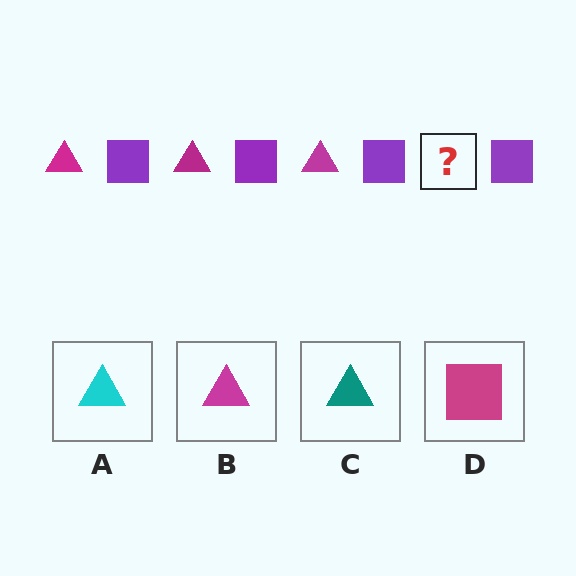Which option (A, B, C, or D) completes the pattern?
B.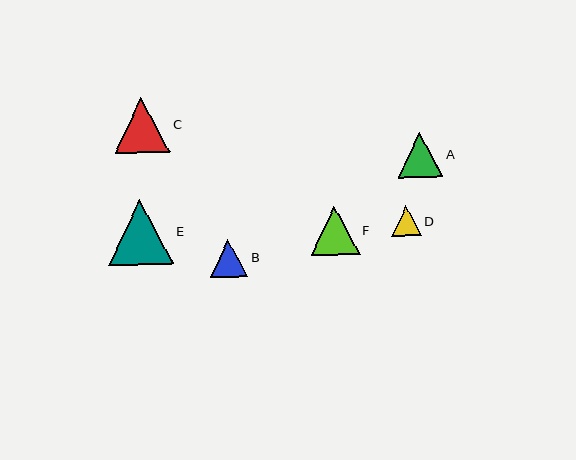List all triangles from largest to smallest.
From largest to smallest: E, C, F, A, B, D.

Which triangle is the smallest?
Triangle D is the smallest with a size of approximately 30 pixels.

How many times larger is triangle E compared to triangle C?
Triangle E is approximately 1.2 times the size of triangle C.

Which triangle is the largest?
Triangle E is the largest with a size of approximately 65 pixels.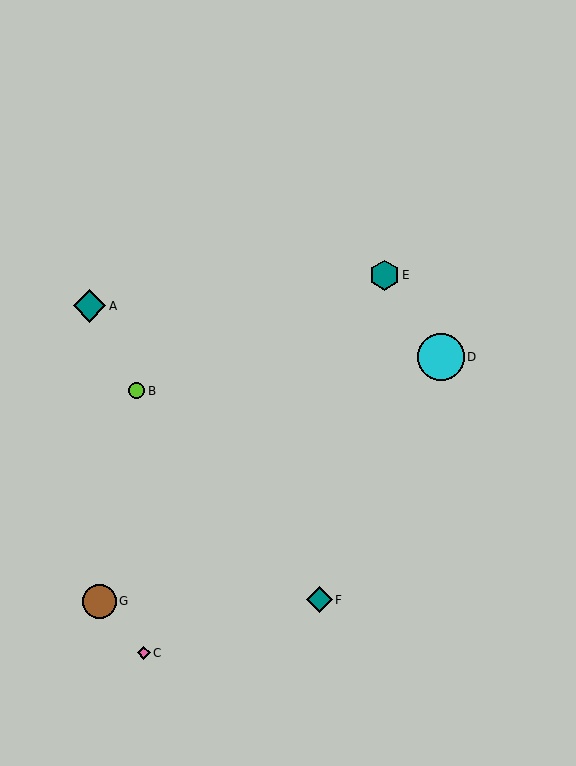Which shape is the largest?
The cyan circle (labeled D) is the largest.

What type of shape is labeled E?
Shape E is a teal hexagon.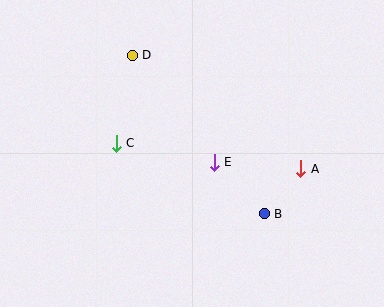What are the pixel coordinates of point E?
Point E is at (214, 162).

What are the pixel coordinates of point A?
Point A is at (301, 169).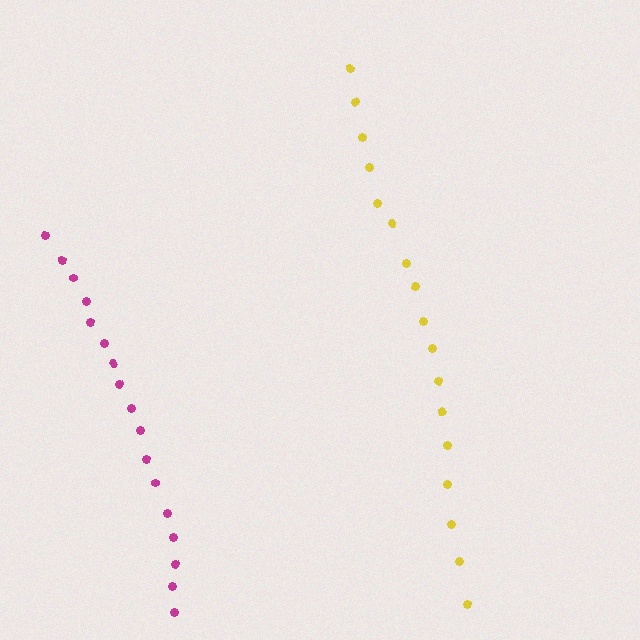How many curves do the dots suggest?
There are 2 distinct paths.